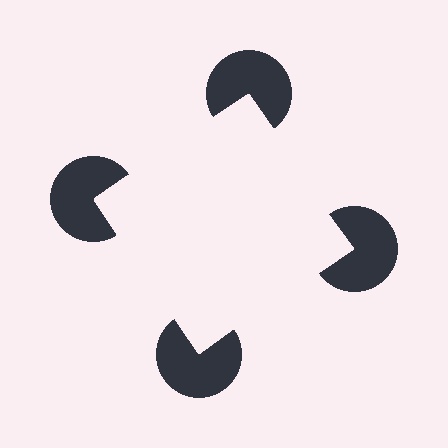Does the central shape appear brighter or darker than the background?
It typically appears slightly brighter than the background, even though no actual brightness change is drawn.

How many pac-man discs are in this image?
There are 4 — one at each vertex of the illusory square.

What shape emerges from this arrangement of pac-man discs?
An illusory square — its edges are inferred from the aligned wedge cuts in the pac-man discs, not physically drawn.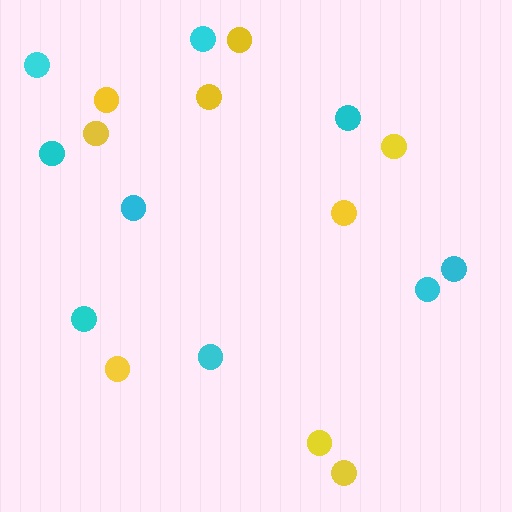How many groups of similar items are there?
There are 2 groups: one group of cyan circles (9) and one group of yellow circles (9).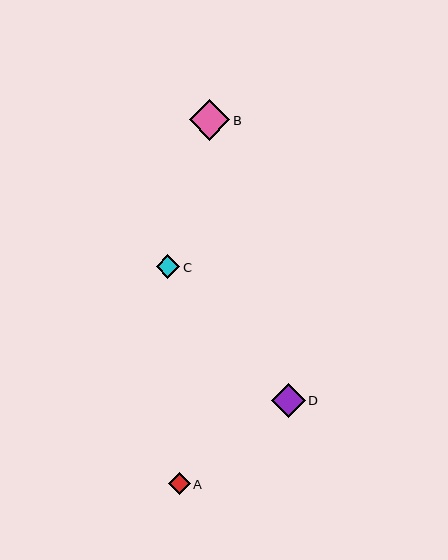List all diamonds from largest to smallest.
From largest to smallest: B, D, C, A.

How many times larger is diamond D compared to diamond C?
Diamond D is approximately 1.4 times the size of diamond C.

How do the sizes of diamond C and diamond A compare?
Diamond C and diamond A are approximately the same size.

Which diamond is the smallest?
Diamond A is the smallest with a size of approximately 22 pixels.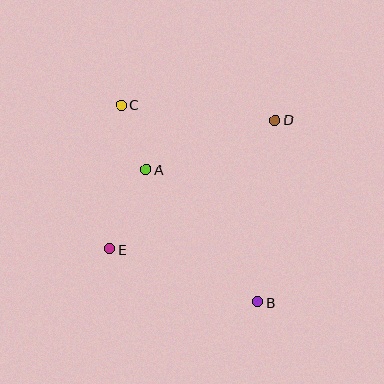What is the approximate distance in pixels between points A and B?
The distance between A and B is approximately 172 pixels.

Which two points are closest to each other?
Points A and C are closest to each other.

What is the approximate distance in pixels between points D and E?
The distance between D and E is approximately 210 pixels.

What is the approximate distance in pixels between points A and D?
The distance between A and D is approximately 138 pixels.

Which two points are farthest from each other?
Points B and C are farthest from each other.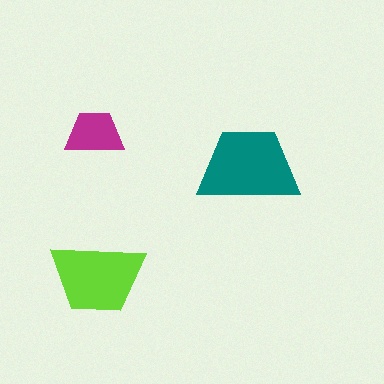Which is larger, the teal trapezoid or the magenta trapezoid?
The teal one.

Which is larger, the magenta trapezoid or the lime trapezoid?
The lime one.